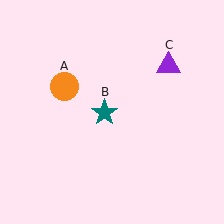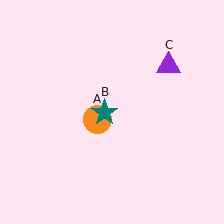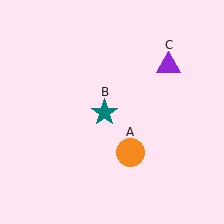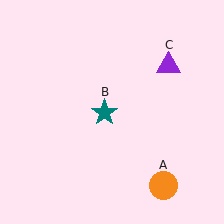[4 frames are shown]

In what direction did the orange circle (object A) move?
The orange circle (object A) moved down and to the right.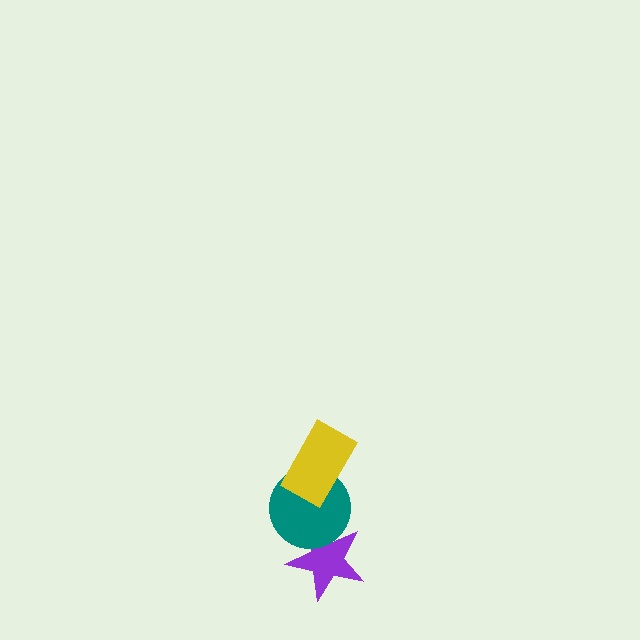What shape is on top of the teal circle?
The yellow rectangle is on top of the teal circle.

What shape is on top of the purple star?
The teal circle is on top of the purple star.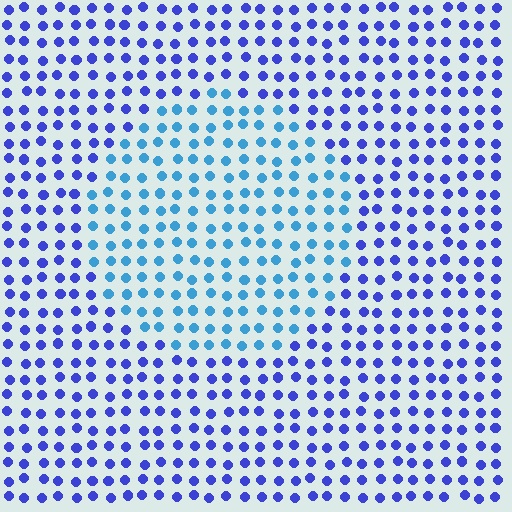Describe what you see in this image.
The image is filled with small blue elements in a uniform arrangement. A circle-shaped region is visible where the elements are tinted to a slightly different hue, forming a subtle color boundary.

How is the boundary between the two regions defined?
The boundary is defined purely by a slight shift in hue (about 37 degrees). Spacing, size, and orientation are identical on both sides.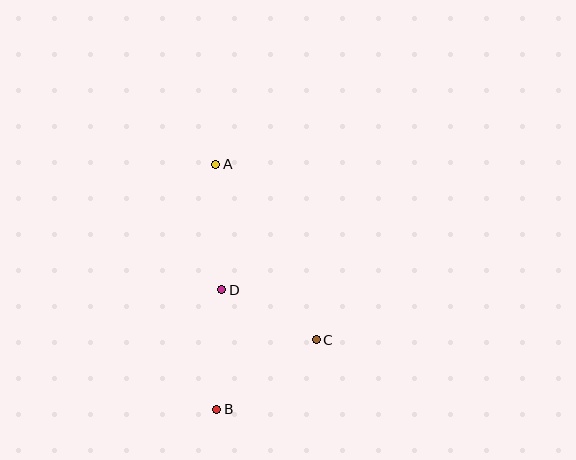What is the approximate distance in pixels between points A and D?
The distance between A and D is approximately 126 pixels.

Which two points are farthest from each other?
Points A and B are farthest from each other.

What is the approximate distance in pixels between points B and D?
The distance between B and D is approximately 120 pixels.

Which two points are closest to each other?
Points C and D are closest to each other.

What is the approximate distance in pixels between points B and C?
The distance between B and C is approximately 122 pixels.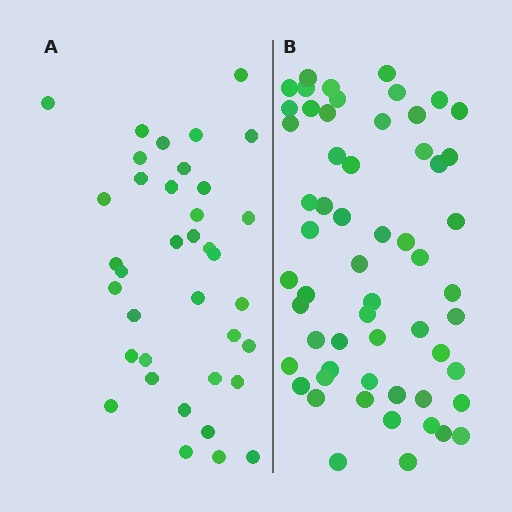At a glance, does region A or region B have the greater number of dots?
Region B (the right region) has more dots.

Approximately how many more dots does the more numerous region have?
Region B has approximately 20 more dots than region A.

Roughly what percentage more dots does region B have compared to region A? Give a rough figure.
About 55% more.